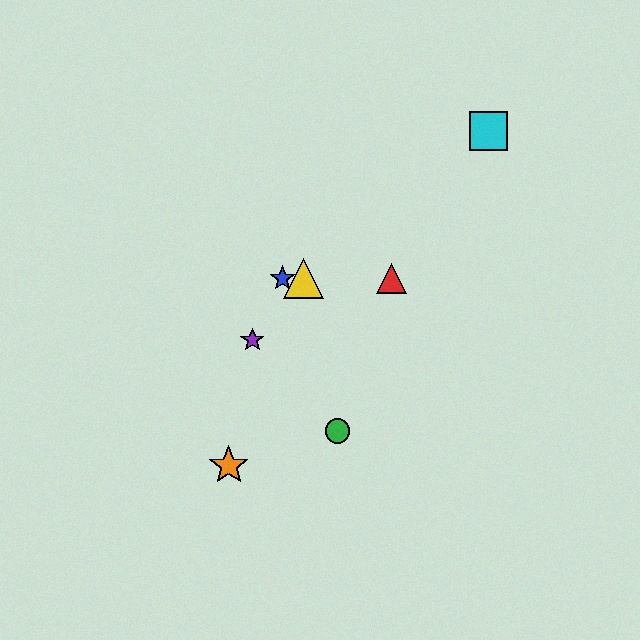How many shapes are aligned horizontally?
3 shapes (the red triangle, the blue star, the yellow triangle) are aligned horizontally.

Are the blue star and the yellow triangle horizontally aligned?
Yes, both are at y≈278.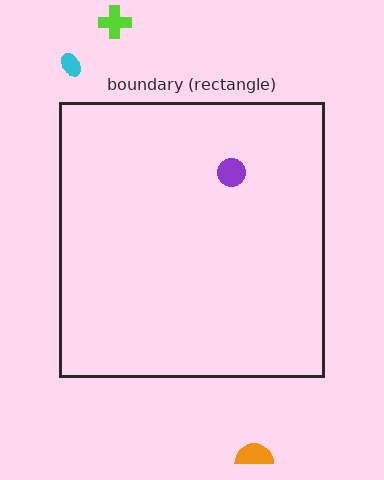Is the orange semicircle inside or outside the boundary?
Outside.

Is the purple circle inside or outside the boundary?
Inside.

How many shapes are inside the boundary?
1 inside, 3 outside.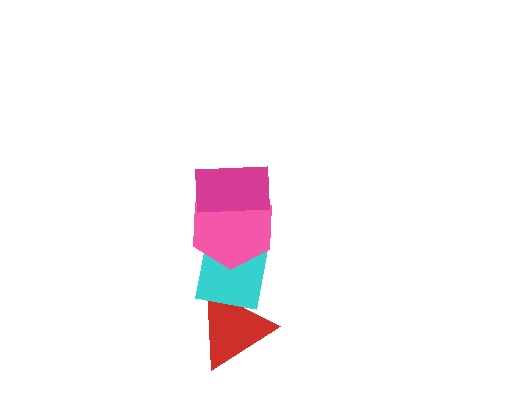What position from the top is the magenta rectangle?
The magenta rectangle is 1st from the top.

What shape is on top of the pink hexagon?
The magenta rectangle is on top of the pink hexagon.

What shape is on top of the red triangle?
The cyan square is on top of the red triangle.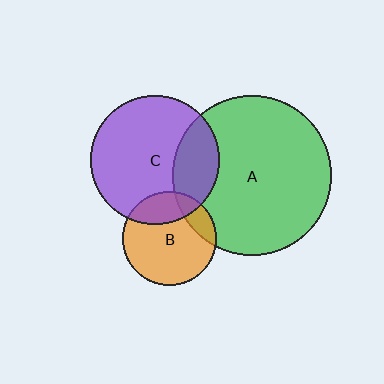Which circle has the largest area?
Circle A (green).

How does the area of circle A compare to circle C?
Approximately 1.5 times.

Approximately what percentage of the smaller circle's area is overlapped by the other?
Approximately 25%.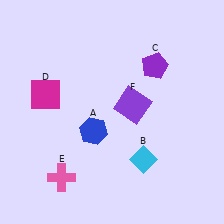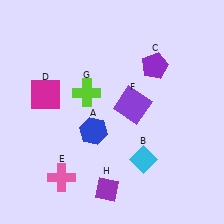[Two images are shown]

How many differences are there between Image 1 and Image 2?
There are 2 differences between the two images.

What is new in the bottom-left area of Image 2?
A purple diamond (H) was added in the bottom-left area of Image 2.